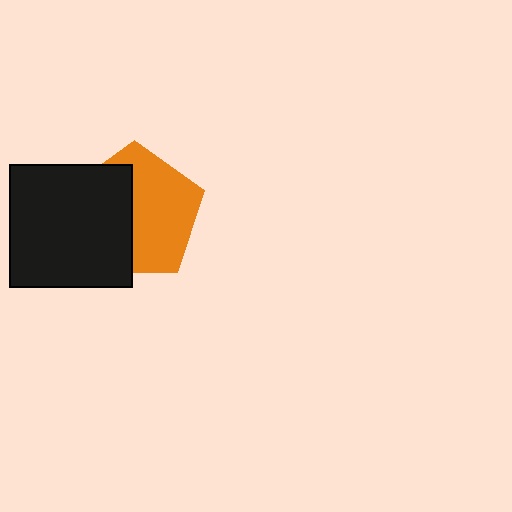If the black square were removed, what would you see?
You would see the complete orange pentagon.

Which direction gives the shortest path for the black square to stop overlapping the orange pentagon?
Moving left gives the shortest separation.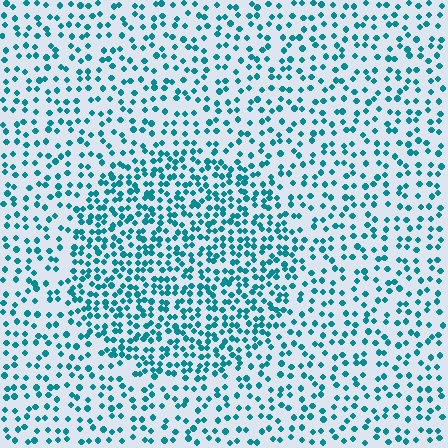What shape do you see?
I see a circle.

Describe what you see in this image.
The image contains small teal elements arranged at two different densities. A circle-shaped region is visible where the elements are more densely packed than the surrounding area.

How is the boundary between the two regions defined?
The boundary is defined by a change in element density (approximately 1.8x ratio). All elements are the same color, size, and shape.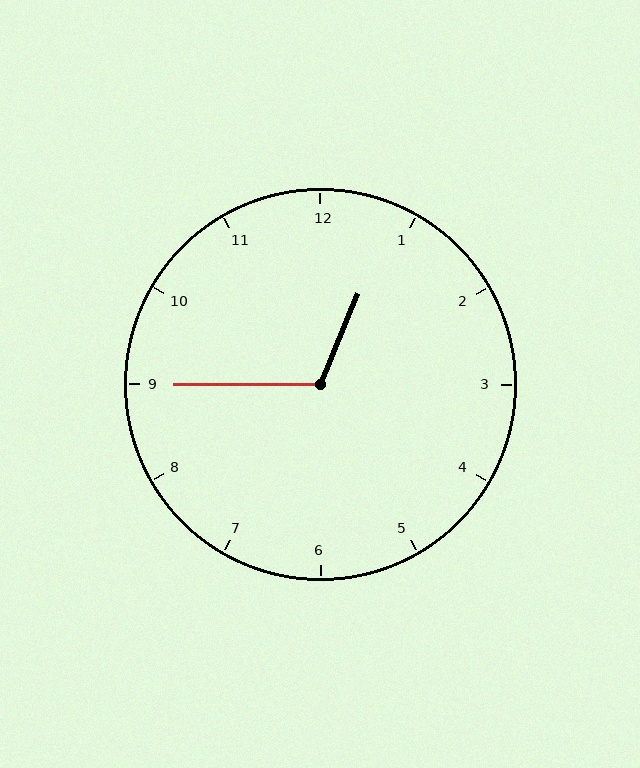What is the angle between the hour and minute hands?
Approximately 112 degrees.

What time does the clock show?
12:45.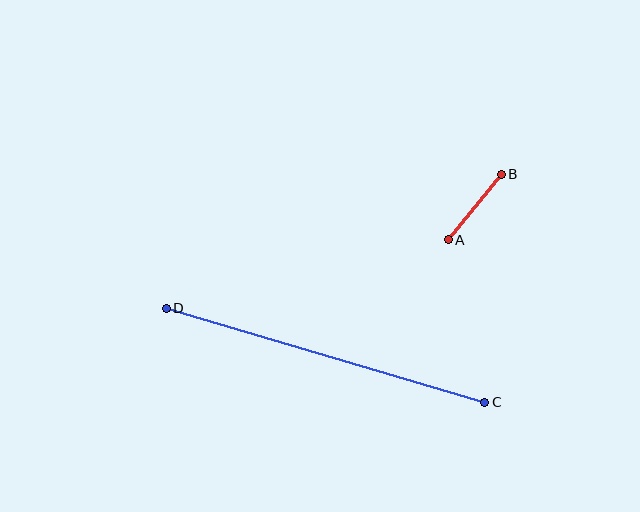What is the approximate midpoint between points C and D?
The midpoint is at approximately (325, 355) pixels.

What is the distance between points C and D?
The distance is approximately 332 pixels.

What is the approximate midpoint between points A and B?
The midpoint is at approximately (475, 207) pixels.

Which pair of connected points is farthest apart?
Points C and D are farthest apart.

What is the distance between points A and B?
The distance is approximately 84 pixels.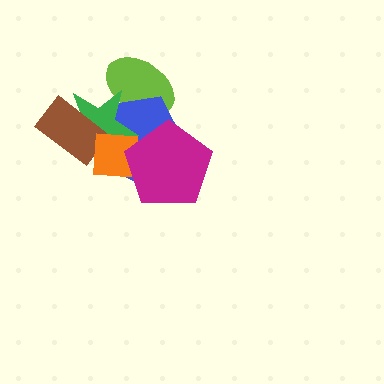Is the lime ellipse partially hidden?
Yes, it is partially covered by another shape.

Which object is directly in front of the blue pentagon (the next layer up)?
The green star is directly in front of the blue pentagon.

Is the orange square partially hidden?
Yes, it is partially covered by another shape.